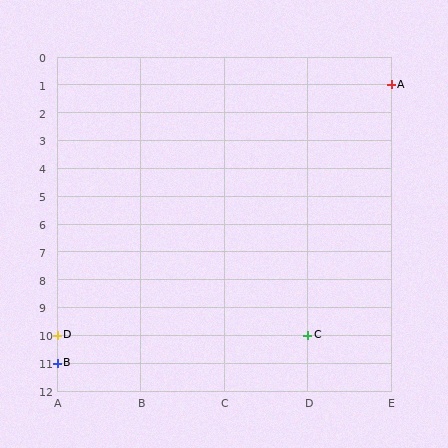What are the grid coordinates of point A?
Point A is at grid coordinates (E, 1).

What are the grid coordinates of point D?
Point D is at grid coordinates (A, 10).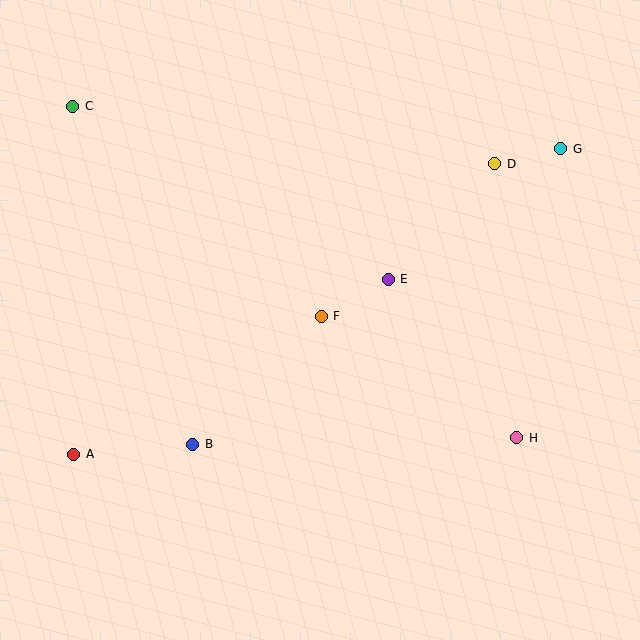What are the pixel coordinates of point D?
Point D is at (495, 164).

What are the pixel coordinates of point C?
Point C is at (73, 106).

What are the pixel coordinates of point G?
Point G is at (561, 149).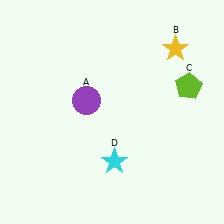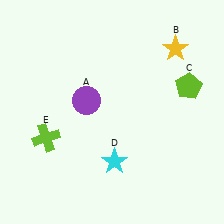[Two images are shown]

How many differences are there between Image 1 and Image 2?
There is 1 difference between the two images.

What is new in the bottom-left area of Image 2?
A lime cross (E) was added in the bottom-left area of Image 2.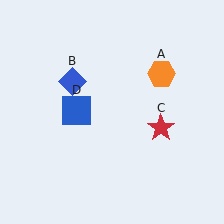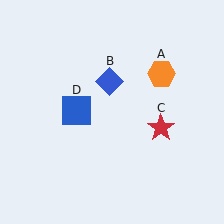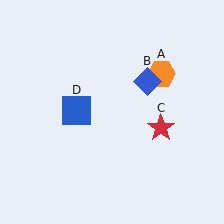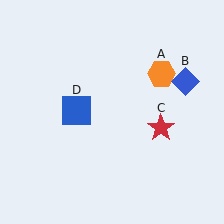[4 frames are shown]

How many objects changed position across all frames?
1 object changed position: blue diamond (object B).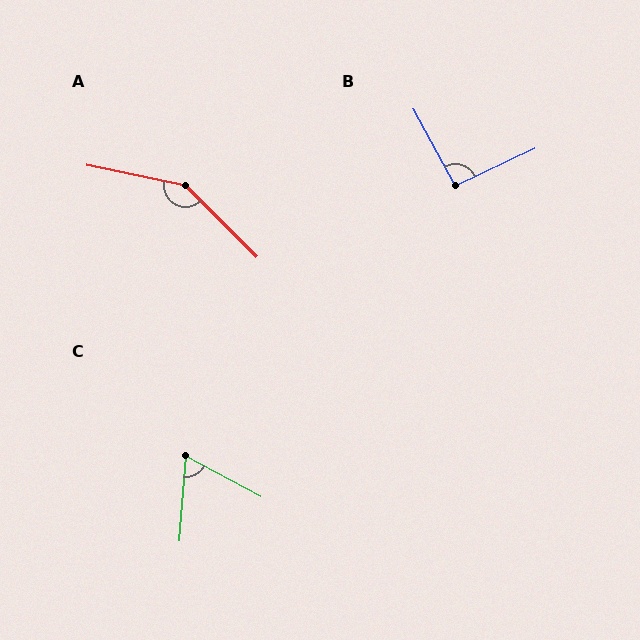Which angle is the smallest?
C, at approximately 66 degrees.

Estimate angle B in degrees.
Approximately 94 degrees.